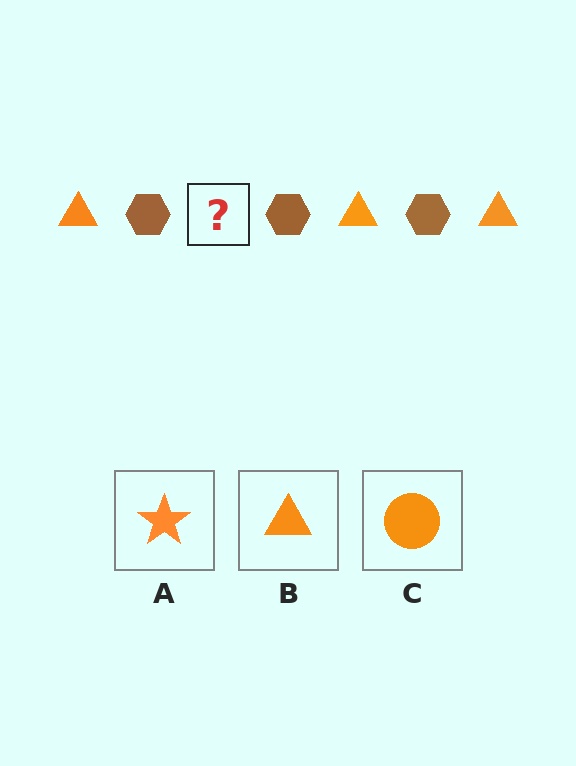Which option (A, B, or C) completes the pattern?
B.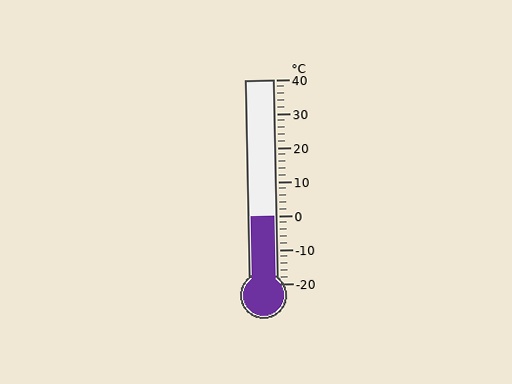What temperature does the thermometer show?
The thermometer shows approximately 0°C.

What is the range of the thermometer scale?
The thermometer scale ranges from -20°C to 40°C.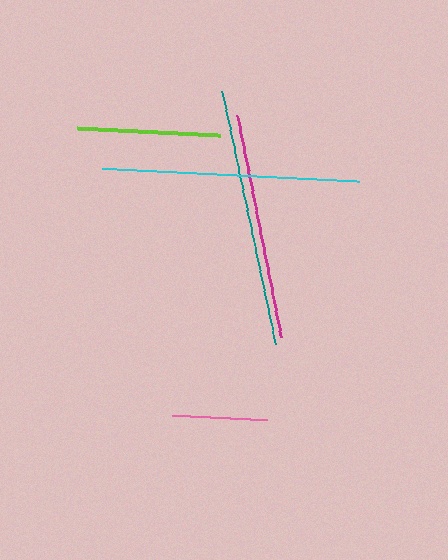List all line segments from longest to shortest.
From longest to shortest: teal, cyan, magenta, lime, pink.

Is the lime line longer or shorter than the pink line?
The lime line is longer than the pink line.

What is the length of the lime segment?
The lime segment is approximately 143 pixels long.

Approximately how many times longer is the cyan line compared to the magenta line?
The cyan line is approximately 1.1 times the length of the magenta line.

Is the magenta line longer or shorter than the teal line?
The teal line is longer than the magenta line.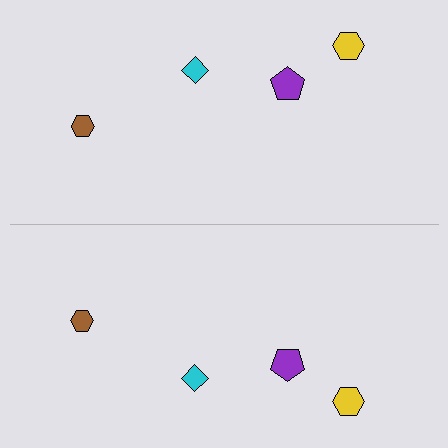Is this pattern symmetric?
Yes, this pattern has bilateral (reflection) symmetry.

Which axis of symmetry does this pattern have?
The pattern has a horizontal axis of symmetry running through the center of the image.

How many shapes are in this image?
There are 8 shapes in this image.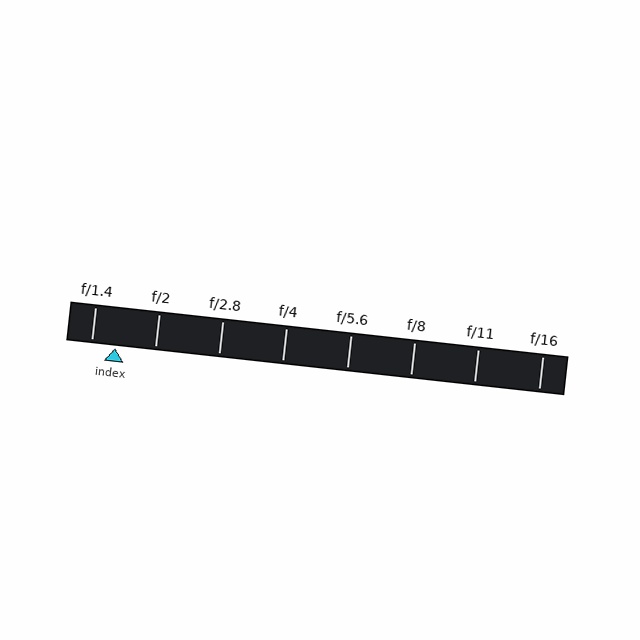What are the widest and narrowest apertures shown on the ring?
The widest aperture shown is f/1.4 and the narrowest is f/16.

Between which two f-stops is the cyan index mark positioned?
The index mark is between f/1.4 and f/2.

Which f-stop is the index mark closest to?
The index mark is closest to f/1.4.